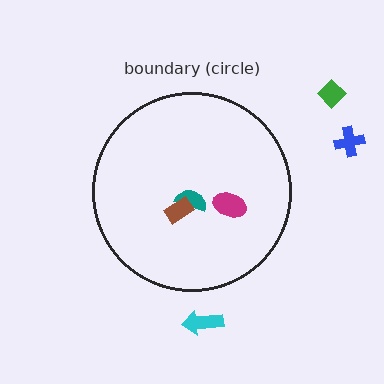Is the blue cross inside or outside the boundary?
Outside.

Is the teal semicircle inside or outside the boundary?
Inside.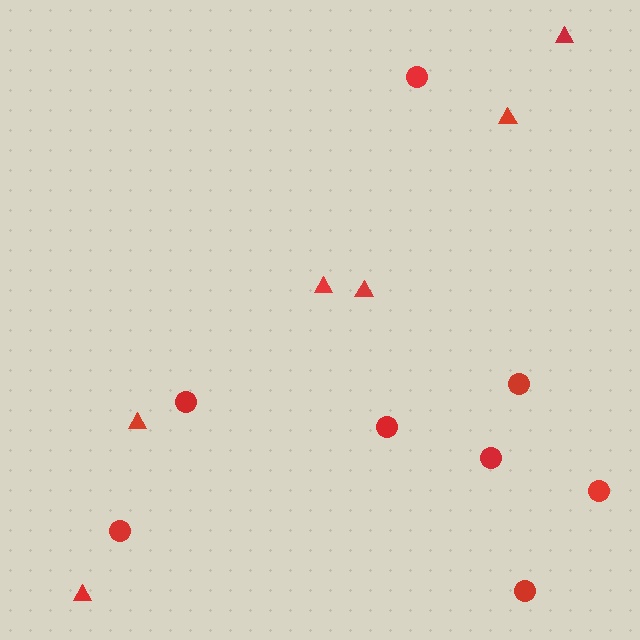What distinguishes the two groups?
There are 2 groups: one group of circles (8) and one group of triangles (6).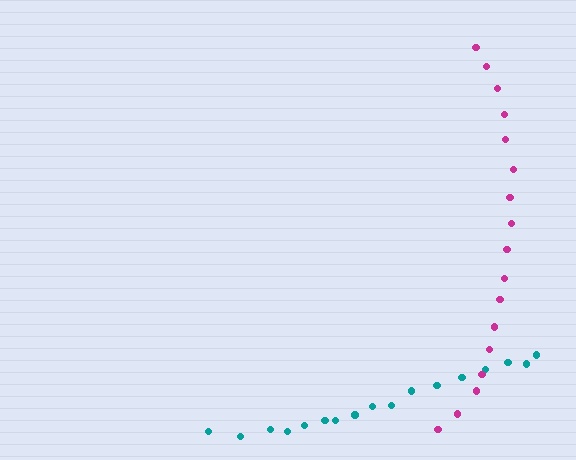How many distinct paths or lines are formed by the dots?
There are 2 distinct paths.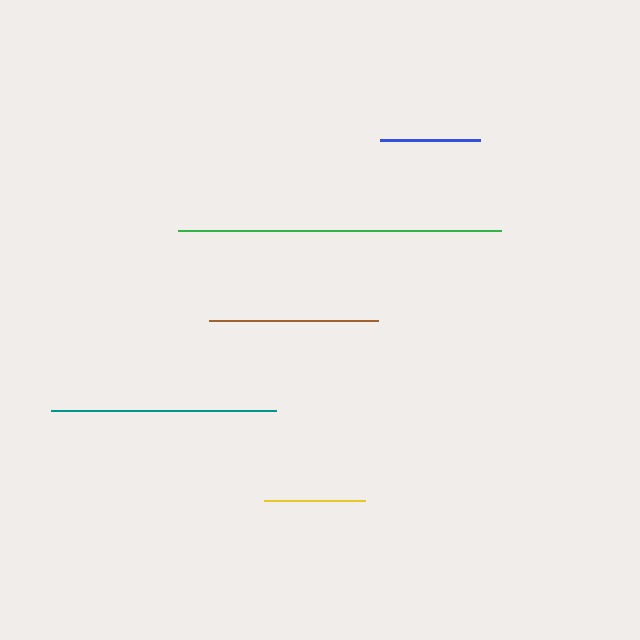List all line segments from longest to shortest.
From longest to shortest: green, teal, brown, yellow, blue.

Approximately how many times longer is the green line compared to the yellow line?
The green line is approximately 3.2 times the length of the yellow line.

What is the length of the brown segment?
The brown segment is approximately 169 pixels long.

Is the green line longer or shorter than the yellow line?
The green line is longer than the yellow line.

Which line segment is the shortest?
The blue line is the shortest at approximately 100 pixels.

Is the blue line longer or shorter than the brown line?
The brown line is longer than the blue line.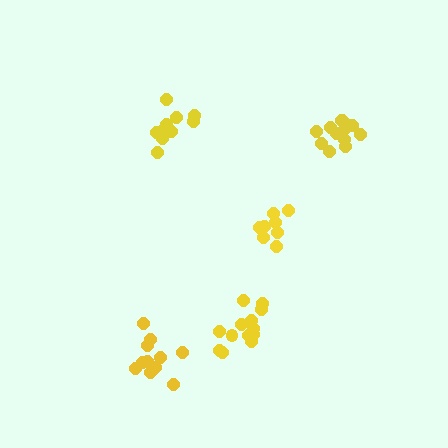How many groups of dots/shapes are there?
There are 5 groups.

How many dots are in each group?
Group 1: 13 dots, Group 2: 8 dots, Group 3: 11 dots, Group 4: 13 dots, Group 5: 11 dots (56 total).